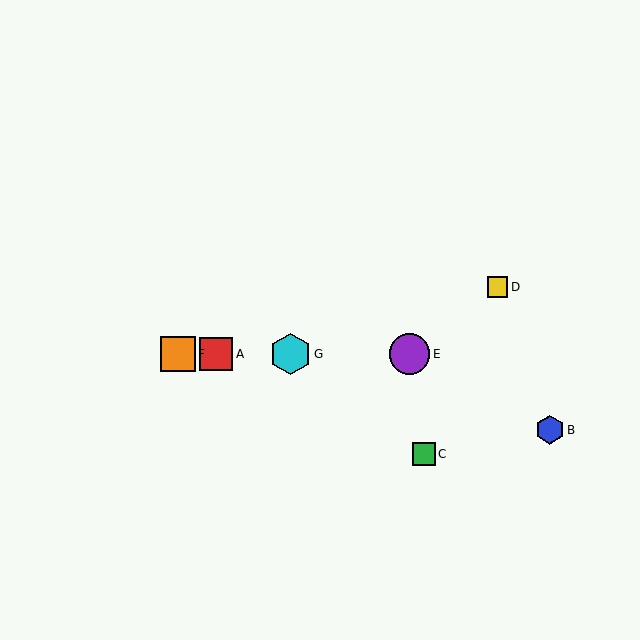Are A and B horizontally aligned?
No, A is at y≈354 and B is at y≈430.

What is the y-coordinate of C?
Object C is at y≈454.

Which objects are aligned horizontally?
Objects A, E, F, G are aligned horizontally.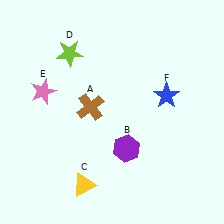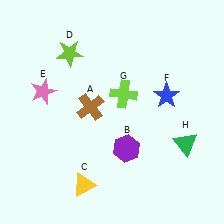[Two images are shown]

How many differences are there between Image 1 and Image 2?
There are 2 differences between the two images.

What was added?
A lime cross (G), a green triangle (H) were added in Image 2.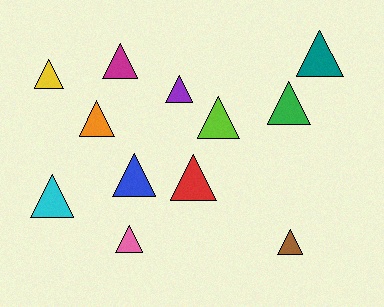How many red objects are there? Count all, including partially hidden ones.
There is 1 red object.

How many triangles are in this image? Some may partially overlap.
There are 12 triangles.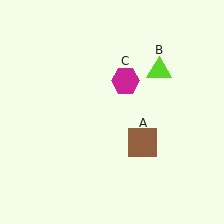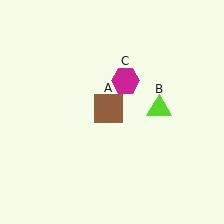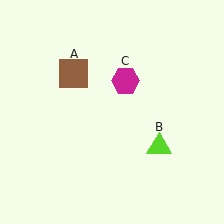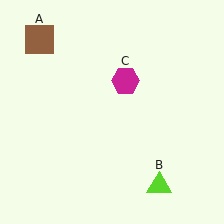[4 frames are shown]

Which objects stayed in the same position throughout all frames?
Magenta hexagon (object C) remained stationary.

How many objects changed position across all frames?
2 objects changed position: brown square (object A), lime triangle (object B).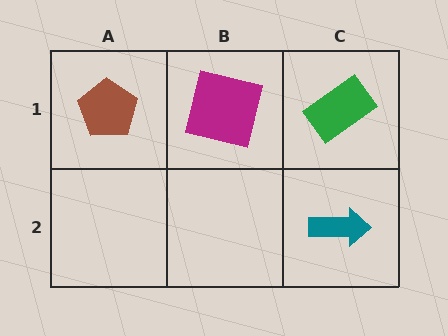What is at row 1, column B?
A magenta square.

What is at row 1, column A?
A brown pentagon.